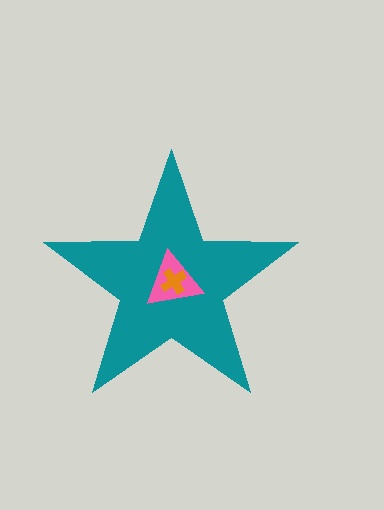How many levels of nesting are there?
3.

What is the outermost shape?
The teal star.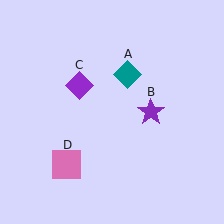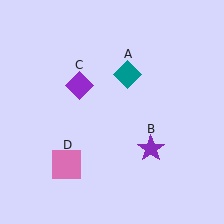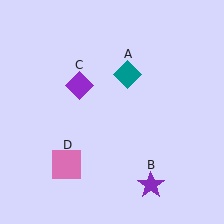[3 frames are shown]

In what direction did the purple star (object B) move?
The purple star (object B) moved down.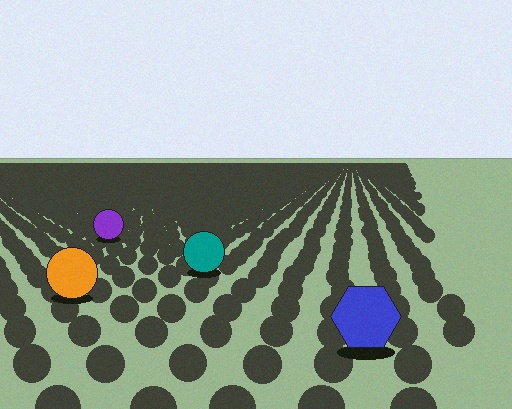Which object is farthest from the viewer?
The purple circle is farthest from the viewer. It appears smaller and the ground texture around it is denser.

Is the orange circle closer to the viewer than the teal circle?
Yes. The orange circle is closer — you can tell from the texture gradient: the ground texture is coarser near it.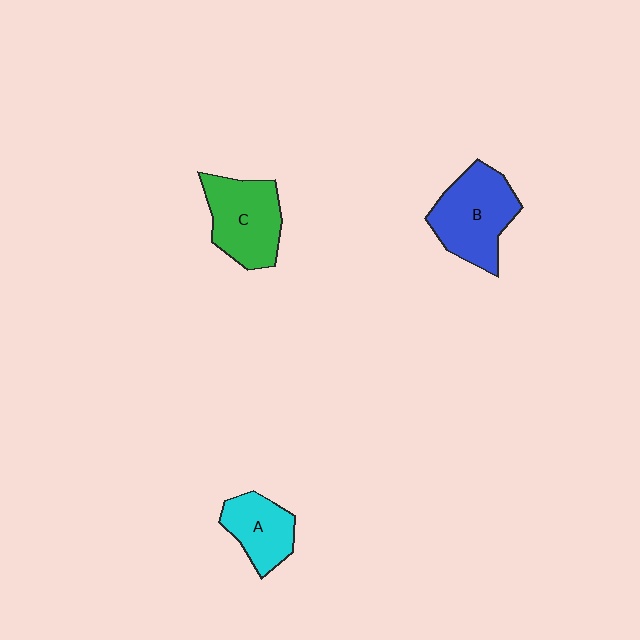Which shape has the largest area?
Shape B (blue).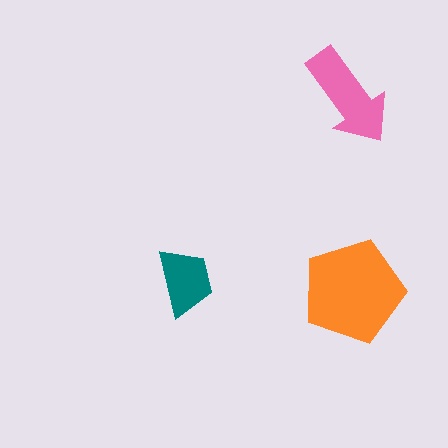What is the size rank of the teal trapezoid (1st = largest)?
3rd.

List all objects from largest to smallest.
The orange pentagon, the pink arrow, the teal trapezoid.